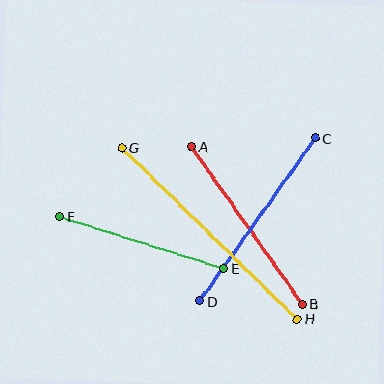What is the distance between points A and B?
The distance is approximately 193 pixels.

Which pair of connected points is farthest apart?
Points G and H are farthest apart.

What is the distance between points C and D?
The distance is approximately 200 pixels.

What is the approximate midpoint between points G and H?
The midpoint is at approximately (209, 233) pixels.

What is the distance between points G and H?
The distance is approximately 245 pixels.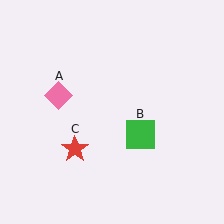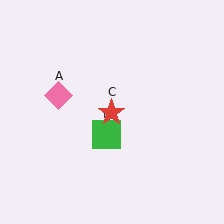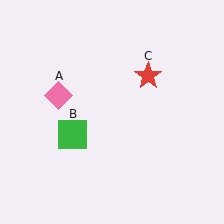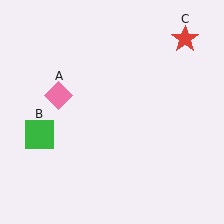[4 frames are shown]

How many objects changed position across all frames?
2 objects changed position: green square (object B), red star (object C).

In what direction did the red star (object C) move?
The red star (object C) moved up and to the right.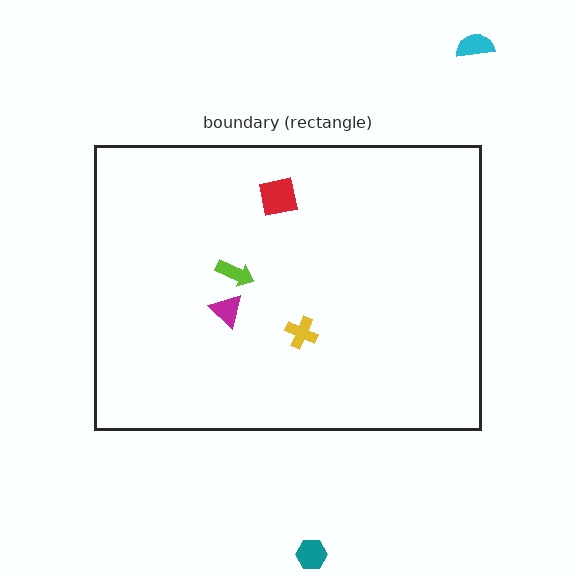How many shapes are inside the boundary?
4 inside, 2 outside.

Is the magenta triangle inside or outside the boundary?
Inside.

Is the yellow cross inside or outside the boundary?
Inside.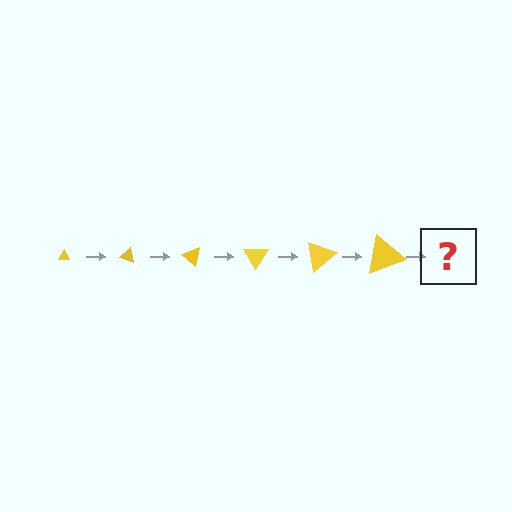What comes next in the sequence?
The next element should be a triangle, larger than the previous one and rotated 120 degrees from the start.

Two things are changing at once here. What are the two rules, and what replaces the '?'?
The two rules are that the triangle grows larger each step and it rotates 20 degrees each step. The '?' should be a triangle, larger than the previous one and rotated 120 degrees from the start.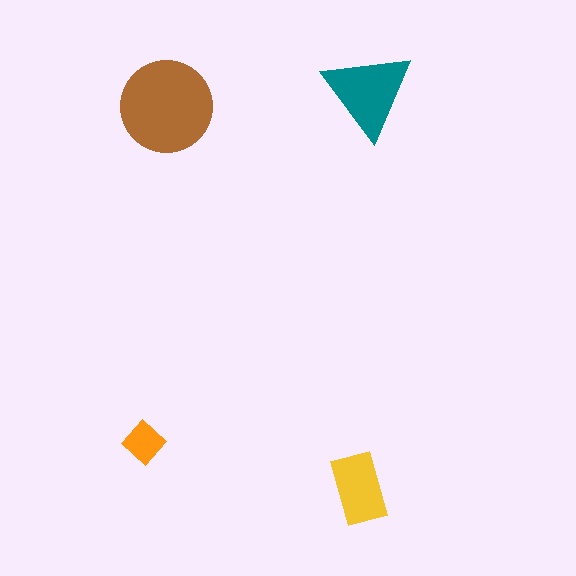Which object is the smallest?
The orange diamond.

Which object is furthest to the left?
The orange diamond is leftmost.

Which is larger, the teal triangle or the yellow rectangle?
The teal triangle.